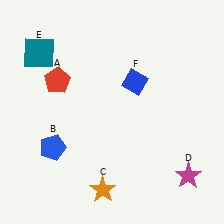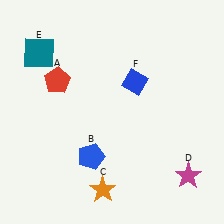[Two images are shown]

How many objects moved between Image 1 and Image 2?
1 object moved between the two images.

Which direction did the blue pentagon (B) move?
The blue pentagon (B) moved right.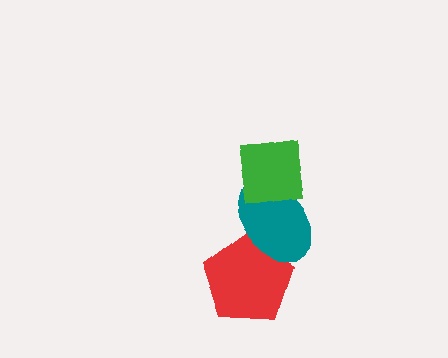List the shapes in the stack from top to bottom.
From top to bottom: the green square, the teal ellipse, the red pentagon.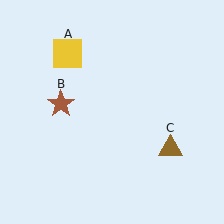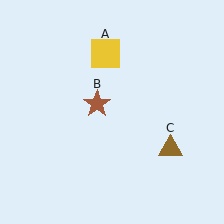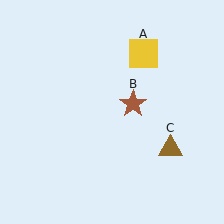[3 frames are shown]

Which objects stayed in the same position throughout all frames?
Brown triangle (object C) remained stationary.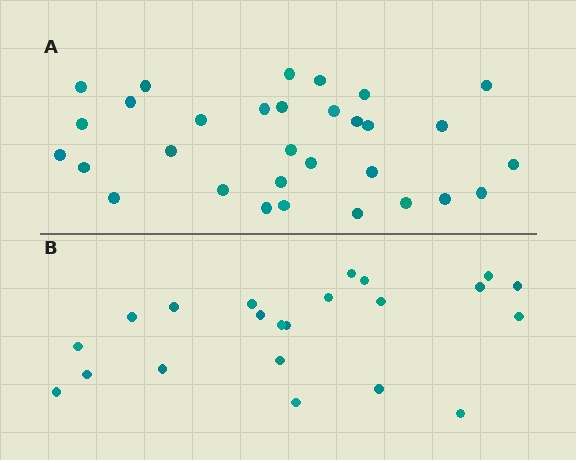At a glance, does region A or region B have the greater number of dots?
Region A (the top region) has more dots.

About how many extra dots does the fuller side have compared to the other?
Region A has roughly 8 or so more dots than region B.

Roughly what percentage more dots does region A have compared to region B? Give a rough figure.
About 40% more.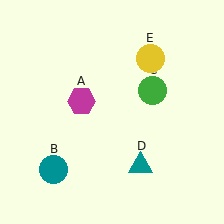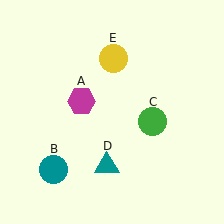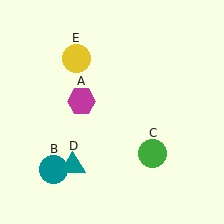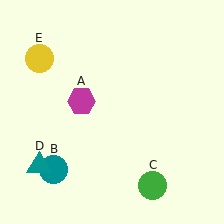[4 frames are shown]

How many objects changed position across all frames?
3 objects changed position: green circle (object C), teal triangle (object D), yellow circle (object E).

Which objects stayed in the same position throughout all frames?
Magenta hexagon (object A) and teal circle (object B) remained stationary.